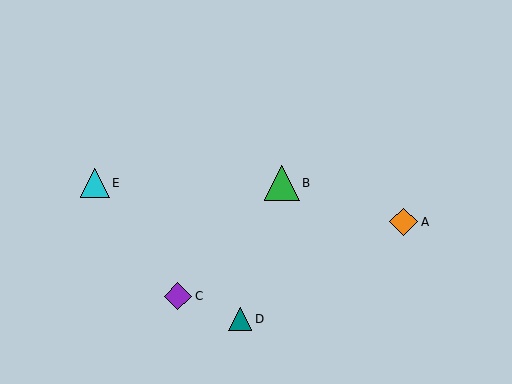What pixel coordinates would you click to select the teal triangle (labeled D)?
Click at (240, 319) to select the teal triangle D.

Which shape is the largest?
The green triangle (labeled B) is the largest.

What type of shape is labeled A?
Shape A is an orange diamond.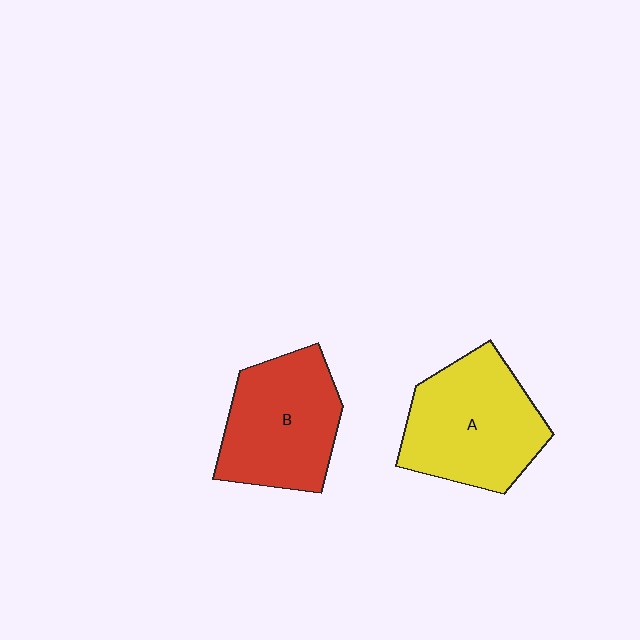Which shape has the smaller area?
Shape B (red).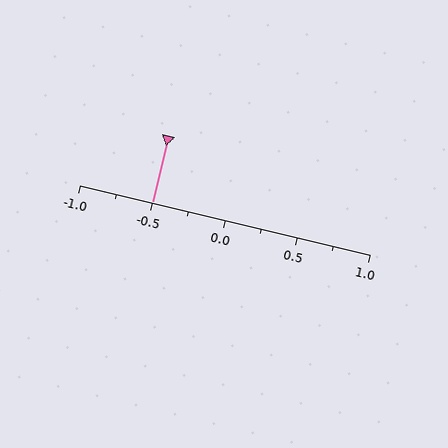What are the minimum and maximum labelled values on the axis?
The axis runs from -1.0 to 1.0.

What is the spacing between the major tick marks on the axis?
The major ticks are spaced 0.5 apart.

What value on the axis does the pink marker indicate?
The marker indicates approximately -0.5.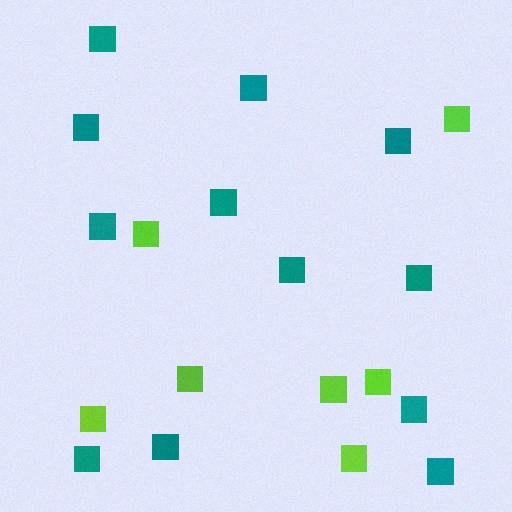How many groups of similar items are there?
There are 2 groups: one group of lime squares (7) and one group of teal squares (12).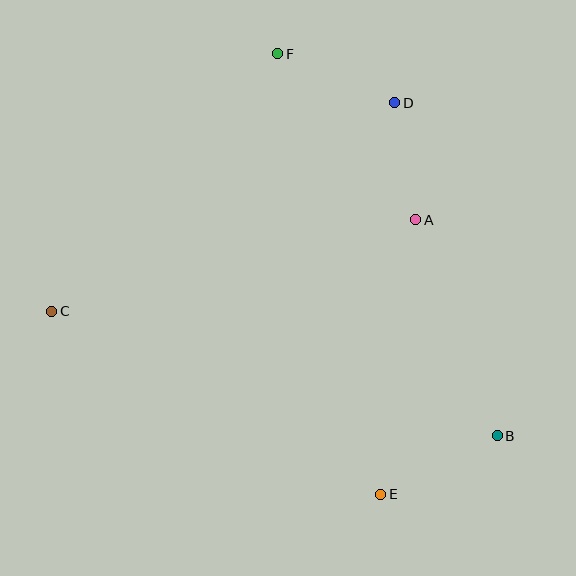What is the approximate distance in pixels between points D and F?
The distance between D and F is approximately 126 pixels.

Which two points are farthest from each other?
Points B and C are farthest from each other.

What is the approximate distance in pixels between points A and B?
The distance between A and B is approximately 231 pixels.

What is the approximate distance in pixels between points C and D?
The distance between C and D is approximately 401 pixels.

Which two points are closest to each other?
Points A and D are closest to each other.